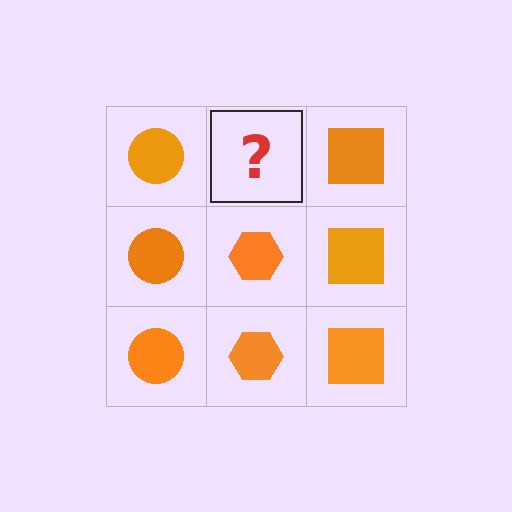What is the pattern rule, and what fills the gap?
The rule is that each column has a consistent shape. The gap should be filled with an orange hexagon.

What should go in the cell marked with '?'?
The missing cell should contain an orange hexagon.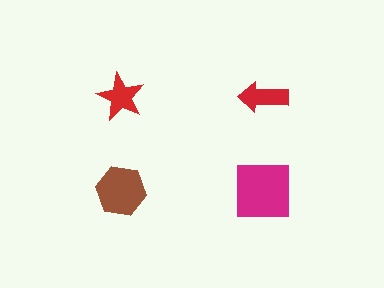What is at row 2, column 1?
A brown hexagon.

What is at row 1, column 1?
A red star.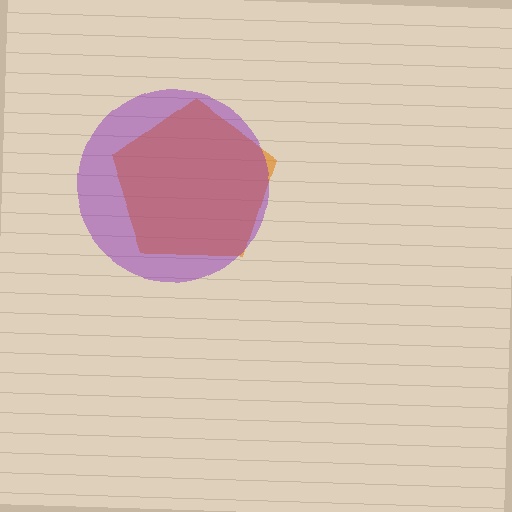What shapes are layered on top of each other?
The layered shapes are: an orange pentagon, a purple circle.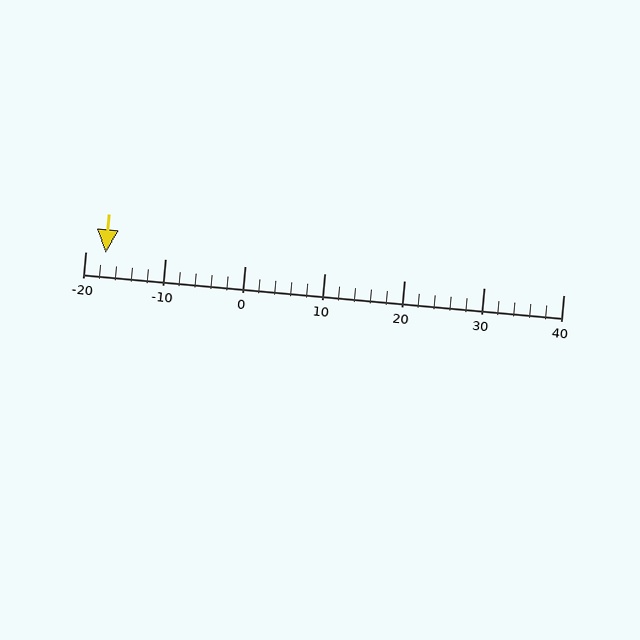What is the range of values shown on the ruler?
The ruler shows values from -20 to 40.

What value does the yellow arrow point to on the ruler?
The yellow arrow points to approximately -18.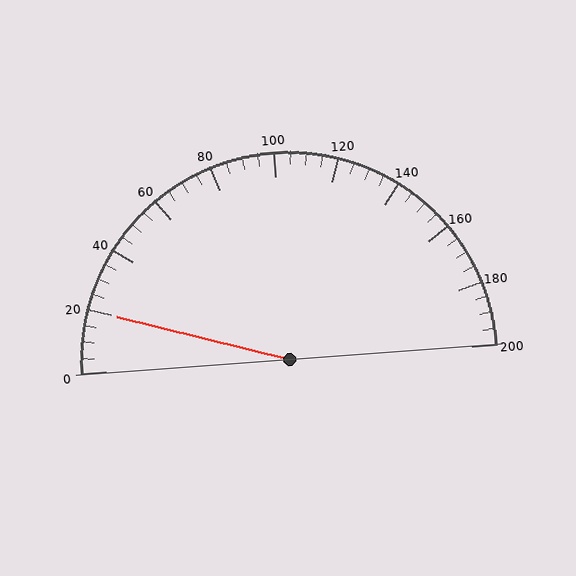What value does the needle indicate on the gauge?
The needle indicates approximately 20.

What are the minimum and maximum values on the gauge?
The gauge ranges from 0 to 200.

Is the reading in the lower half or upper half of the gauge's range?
The reading is in the lower half of the range (0 to 200).